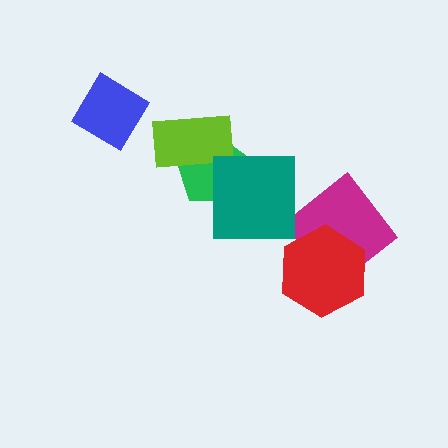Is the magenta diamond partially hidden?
Yes, it is partially covered by another shape.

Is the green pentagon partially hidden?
Yes, it is partially covered by another shape.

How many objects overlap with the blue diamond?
0 objects overlap with the blue diamond.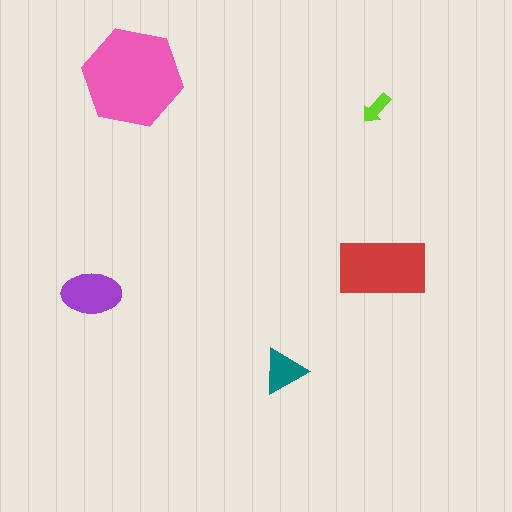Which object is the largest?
The pink hexagon.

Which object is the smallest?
The lime arrow.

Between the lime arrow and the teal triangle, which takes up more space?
The teal triangle.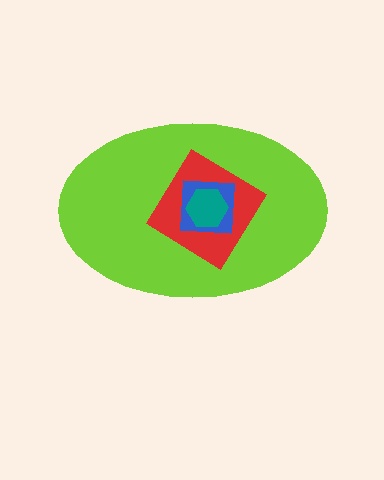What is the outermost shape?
The lime ellipse.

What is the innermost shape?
The teal hexagon.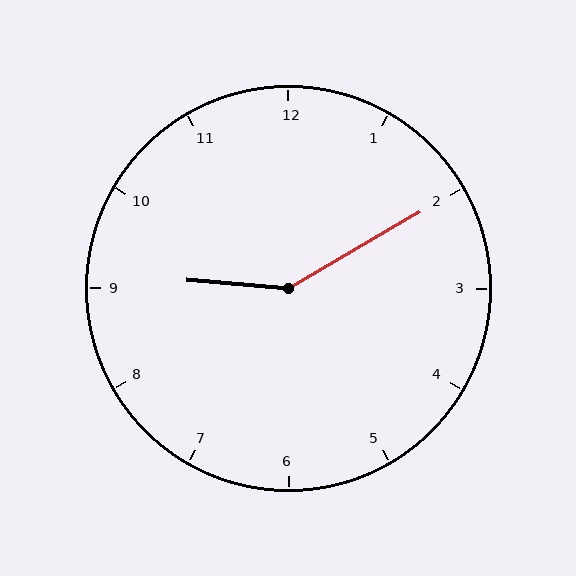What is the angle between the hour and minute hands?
Approximately 145 degrees.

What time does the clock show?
9:10.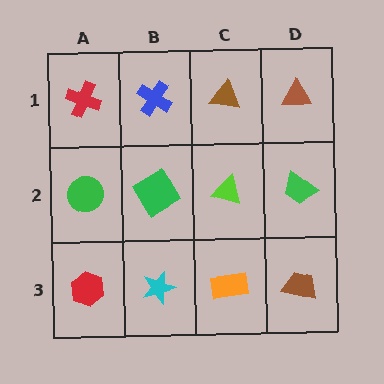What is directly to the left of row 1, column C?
A blue cross.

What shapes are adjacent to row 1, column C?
A lime triangle (row 2, column C), a blue cross (row 1, column B), a brown triangle (row 1, column D).